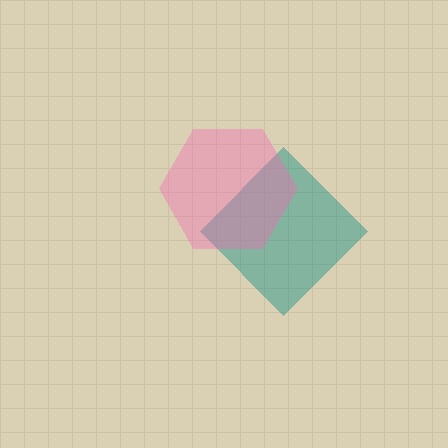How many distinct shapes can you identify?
There are 2 distinct shapes: a teal diamond, a pink hexagon.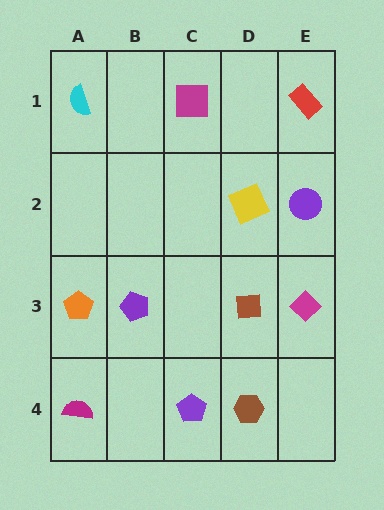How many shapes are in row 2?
2 shapes.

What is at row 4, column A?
A magenta semicircle.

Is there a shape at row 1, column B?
No, that cell is empty.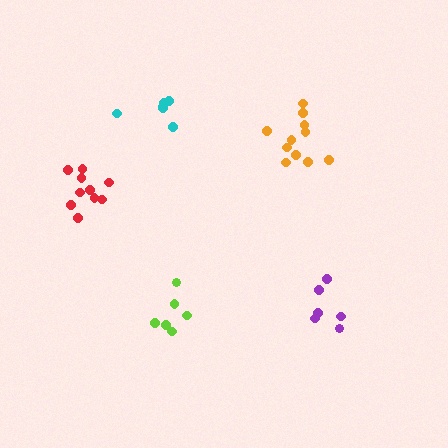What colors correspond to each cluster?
The clusters are colored: red, lime, orange, purple, cyan.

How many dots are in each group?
Group 1: 10 dots, Group 2: 6 dots, Group 3: 11 dots, Group 4: 6 dots, Group 5: 6 dots (39 total).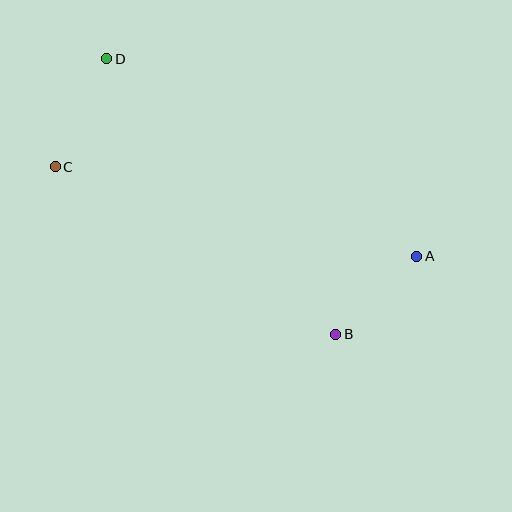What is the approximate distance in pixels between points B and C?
The distance between B and C is approximately 327 pixels.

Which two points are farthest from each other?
Points A and C are farthest from each other.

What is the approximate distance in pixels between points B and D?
The distance between B and D is approximately 358 pixels.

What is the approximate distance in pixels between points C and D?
The distance between C and D is approximately 120 pixels.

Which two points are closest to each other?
Points A and B are closest to each other.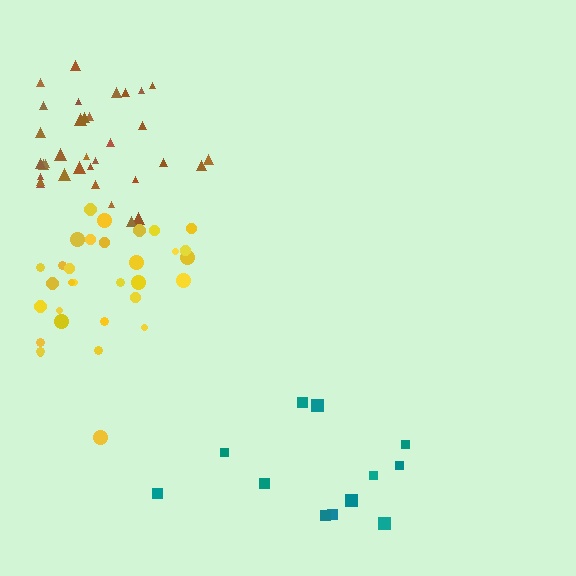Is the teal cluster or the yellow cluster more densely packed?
Yellow.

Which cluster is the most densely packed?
Yellow.